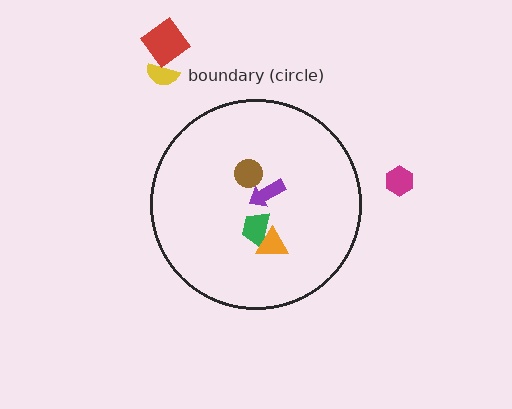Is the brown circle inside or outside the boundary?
Inside.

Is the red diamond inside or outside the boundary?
Outside.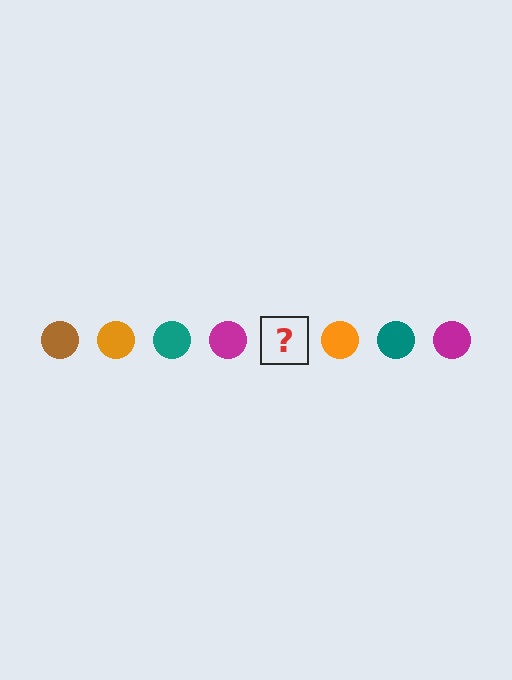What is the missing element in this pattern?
The missing element is a brown circle.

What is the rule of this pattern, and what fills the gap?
The rule is that the pattern cycles through brown, orange, teal, magenta circles. The gap should be filled with a brown circle.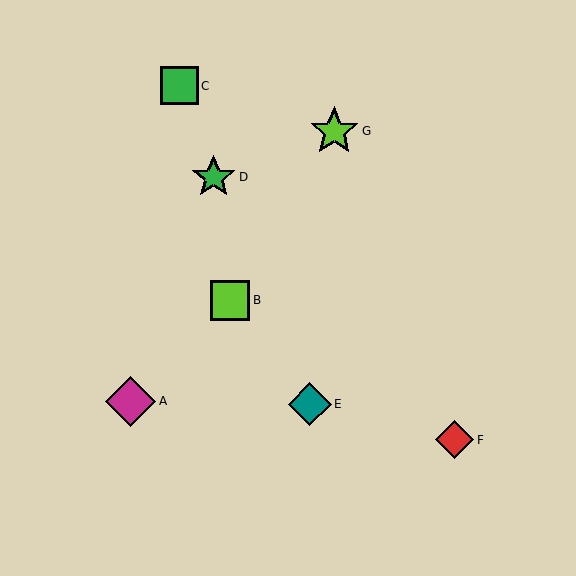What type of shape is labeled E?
Shape E is a teal diamond.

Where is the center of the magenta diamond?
The center of the magenta diamond is at (130, 401).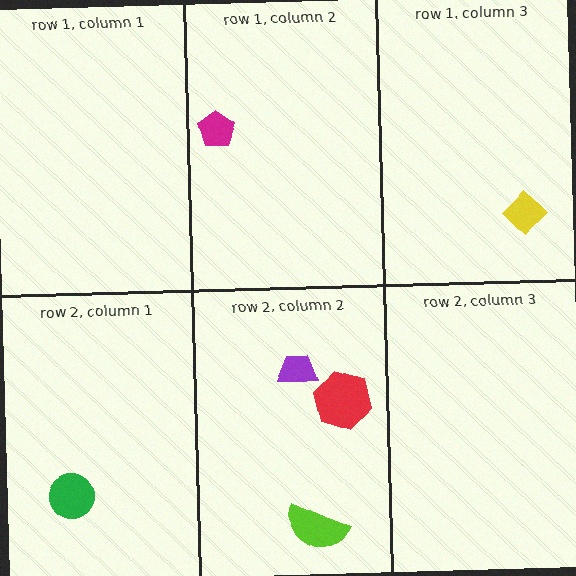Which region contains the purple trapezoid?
The row 2, column 2 region.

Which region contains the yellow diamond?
The row 1, column 3 region.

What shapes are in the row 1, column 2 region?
The magenta pentagon.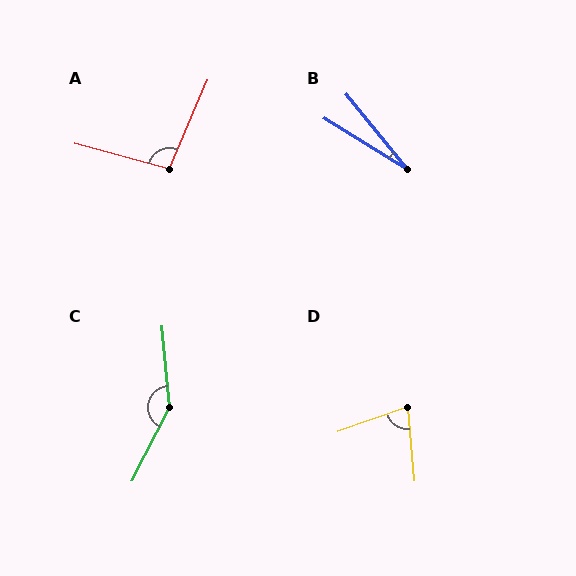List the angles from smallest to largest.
B (19°), D (75°), A (98°), C (147°).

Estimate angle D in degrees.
Approximately 75 degrees.